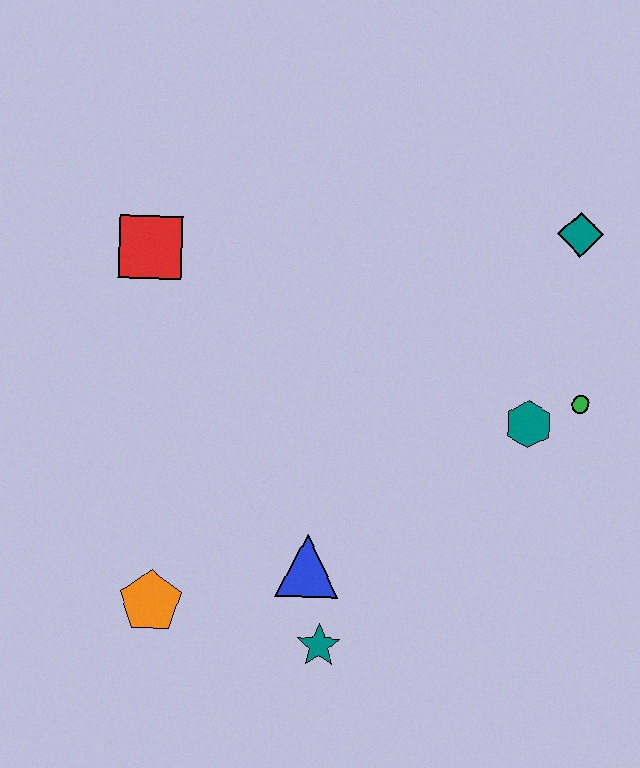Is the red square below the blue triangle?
No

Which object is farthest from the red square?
The green circle is farthest from the red square.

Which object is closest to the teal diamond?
The green circle is closest to the teal diamond.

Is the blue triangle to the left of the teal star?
Yes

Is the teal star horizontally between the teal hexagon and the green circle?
No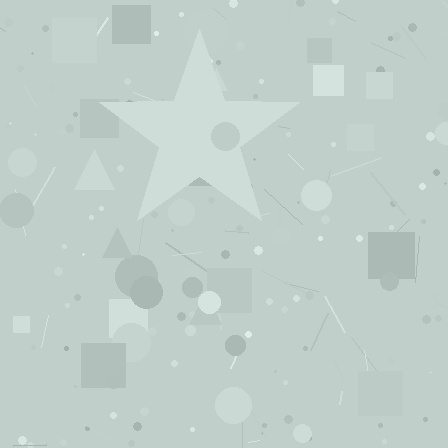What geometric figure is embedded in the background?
A star is embedded in the background.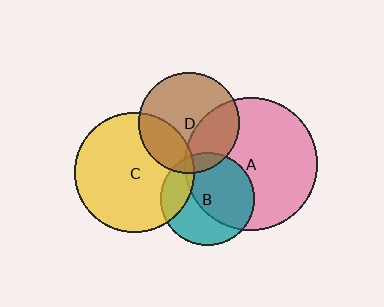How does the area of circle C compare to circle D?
Approximately 1.4 times.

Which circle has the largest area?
Circle A (pink).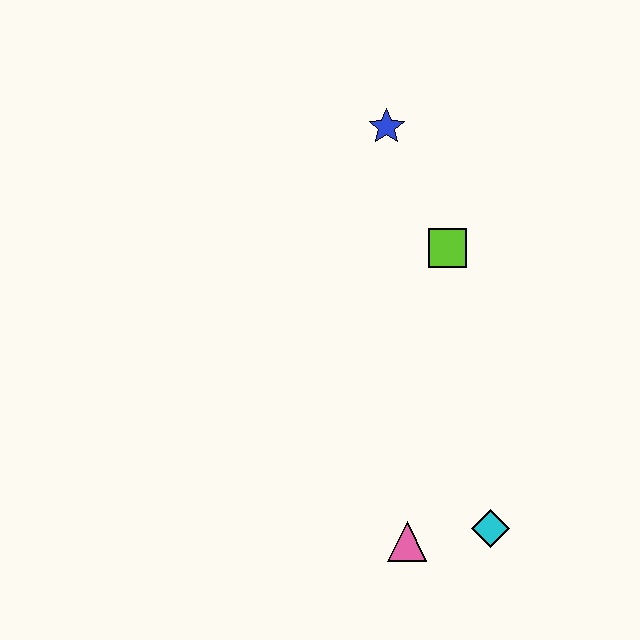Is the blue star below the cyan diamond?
No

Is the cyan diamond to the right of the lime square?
Yes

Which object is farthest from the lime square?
The pink triangle is farthest from the lime square.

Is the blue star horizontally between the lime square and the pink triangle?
No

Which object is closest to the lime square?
The blue star is closest to the lime square.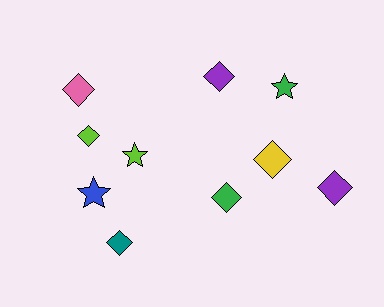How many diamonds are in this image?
There are 7 diamonds.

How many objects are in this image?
There are 10 objects.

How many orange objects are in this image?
There are no orange objects.